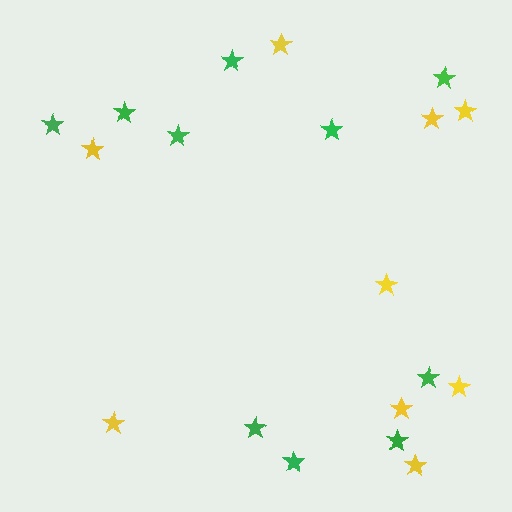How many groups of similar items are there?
There are 2 groups: one group of yellow stars (9) and one group of green stars (10).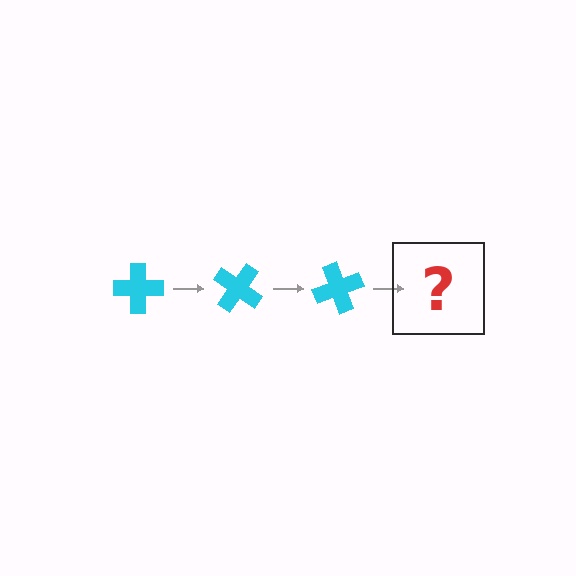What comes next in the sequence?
The next element should be a cyan cross rotated 105 degrees.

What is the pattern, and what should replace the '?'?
The pattern is that the cross rotates 35 degrees each step. The '?' should be a cyan cross rotated 105 degrees.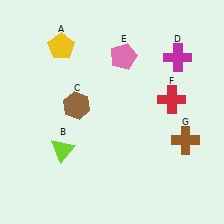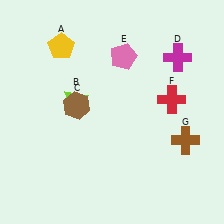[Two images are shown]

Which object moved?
The lime triangle (B) moved up.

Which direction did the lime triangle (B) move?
The lime triangle (B) moved up.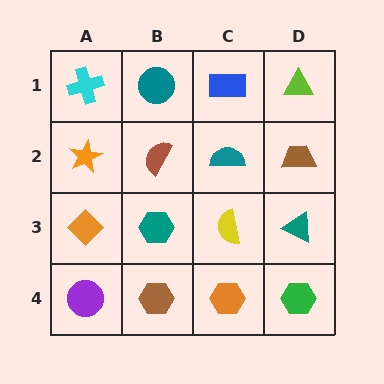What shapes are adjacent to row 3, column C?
A teal semicircle (row 2, column C), an orange hexagon (row 4, column C), a teal hexagon (row 3, column B), a teal triangle (row 3, column D).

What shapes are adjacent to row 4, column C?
A yellow semicircle (row 3, column C), a brown hexagon (row 4, column B), a green hexagon (row 4, column D).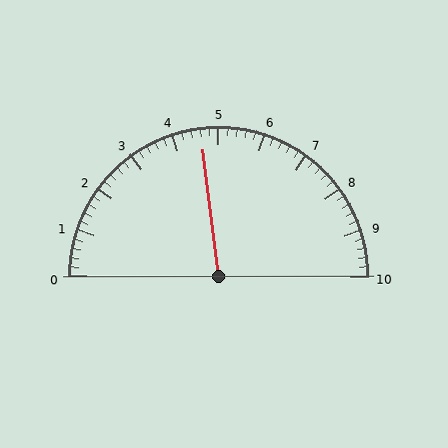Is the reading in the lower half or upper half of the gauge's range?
The reading is in the lower half of the range (0 to 10).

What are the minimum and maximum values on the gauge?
The gauge ranges from 0 to 10.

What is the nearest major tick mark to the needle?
The nearest major tick mark is 5.